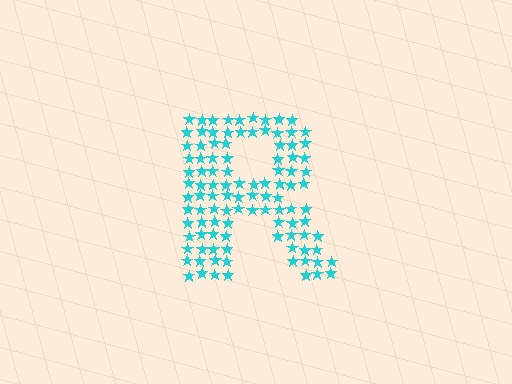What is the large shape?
The large shape is the letter R.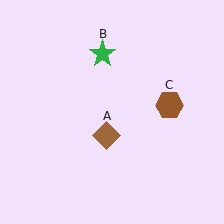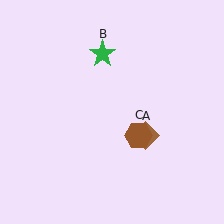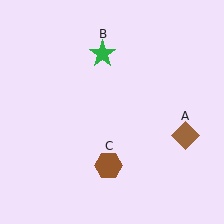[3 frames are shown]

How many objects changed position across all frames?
2 objects changed position: brown diamond (object A), brown hexagon (object C).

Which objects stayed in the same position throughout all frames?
Green star (object B) remained stationary.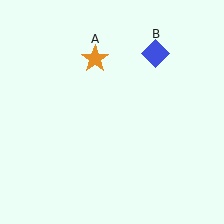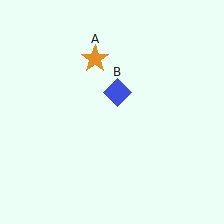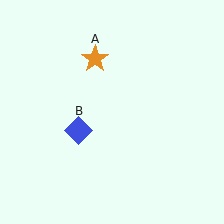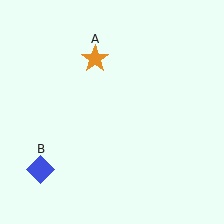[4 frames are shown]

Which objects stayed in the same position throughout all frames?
Orange star (object A) remained stationary.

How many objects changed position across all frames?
1 object changed position: blue diamond (object B).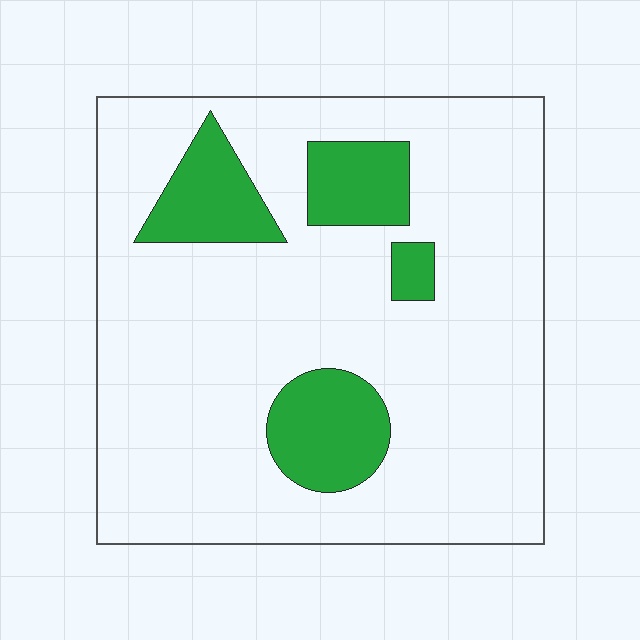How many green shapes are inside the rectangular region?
4.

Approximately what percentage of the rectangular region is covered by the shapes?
Approximately 15%.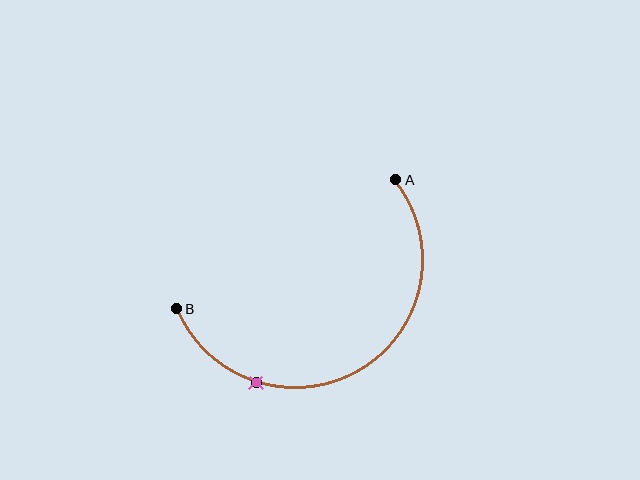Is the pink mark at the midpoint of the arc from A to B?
No. The pink mark lies on the arc but is closer to endpoint B. The arc midpoint would be at the point on the curve equidistant along the arc from both A and B.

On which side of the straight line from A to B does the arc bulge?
The arc bulges below the straight line connecting A and B.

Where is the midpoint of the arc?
The arc midpoint is the point on the curve farthest from the straight line joining A and B. It sits below that line.